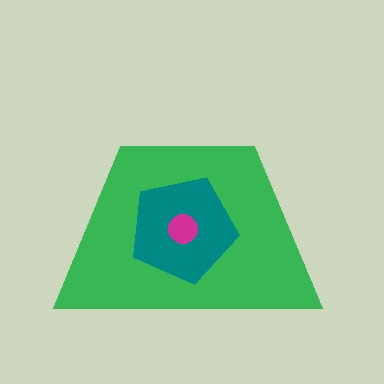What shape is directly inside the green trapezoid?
The teal pentagon.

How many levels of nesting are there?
3.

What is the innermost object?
The magenta circle.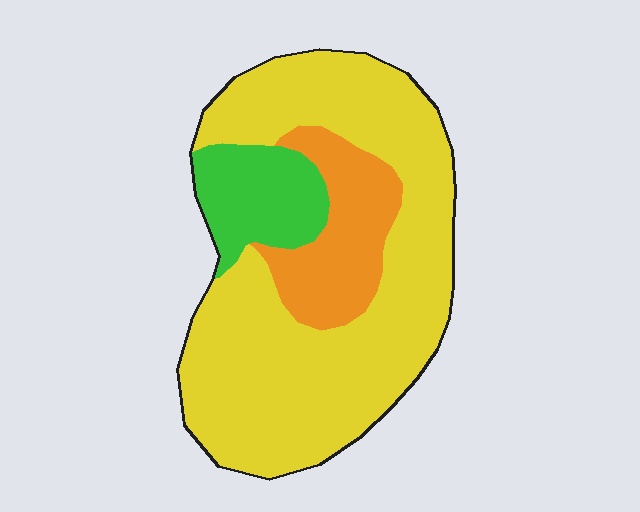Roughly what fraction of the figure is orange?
Orange takes up about one sixth (1/6) of the figure.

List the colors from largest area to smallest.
From largest to smallest: yellow, orange, green.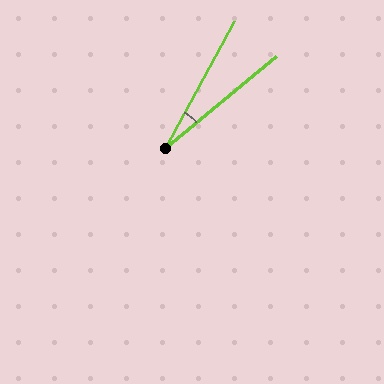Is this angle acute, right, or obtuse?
It is acute.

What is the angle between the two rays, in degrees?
Approximately 22 degrees.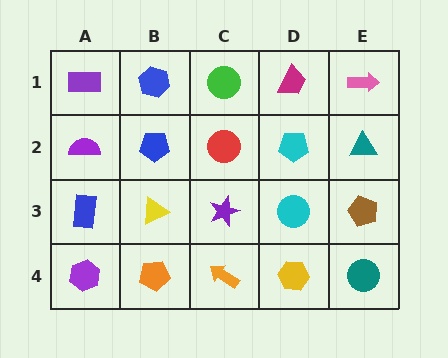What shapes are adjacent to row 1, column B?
A blue pentagon (row 2, column B), a purple rectangle (row 1, column A), a green circle (row 1, column C).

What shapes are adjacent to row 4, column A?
A blue rectangle (row 3, column A), an orange pentagon (row 4, column B).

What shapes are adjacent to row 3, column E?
A teal triangle (row 2, column E), a teal circle (row 4, column E), a cyan circle (row 3, column D).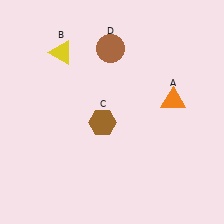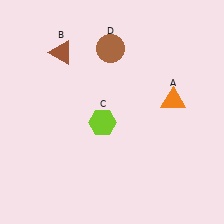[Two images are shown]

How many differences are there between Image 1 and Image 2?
There are 2 differences between the two images.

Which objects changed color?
B changed from yellow to brown. C changed from brown to lime.